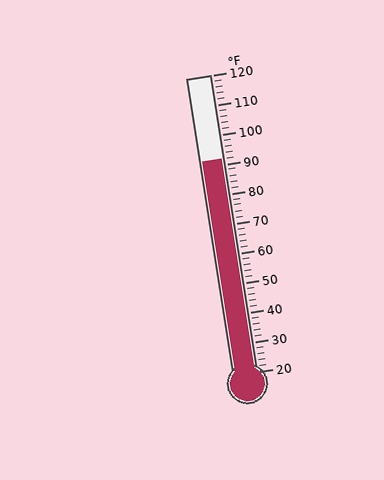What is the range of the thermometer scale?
The thermometer scale ranges from 20°F to 120°F.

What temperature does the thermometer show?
The thermometer shows approximately 92°F.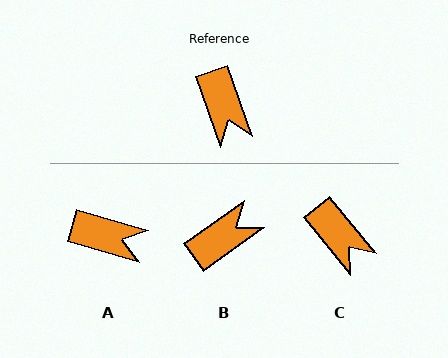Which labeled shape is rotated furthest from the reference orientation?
B, about 107 degrees away.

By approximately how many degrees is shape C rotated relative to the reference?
Approximately 21 degrees counter-clockwise.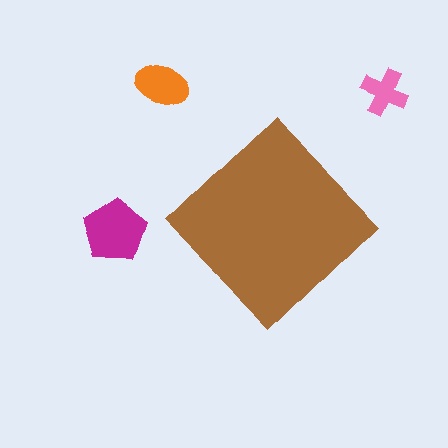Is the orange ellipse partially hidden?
No, the orange ellipse is fully visible.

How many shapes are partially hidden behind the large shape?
0 shapes are partially hidden.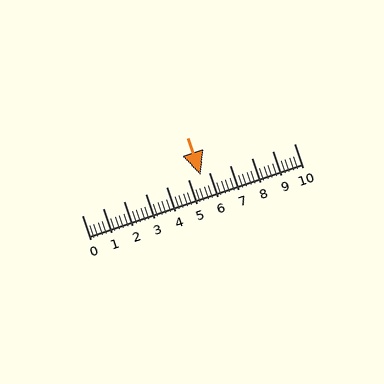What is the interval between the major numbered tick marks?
The major tick marks are spaced 1 units apart.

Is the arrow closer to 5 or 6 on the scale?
The arrow is closer to 6.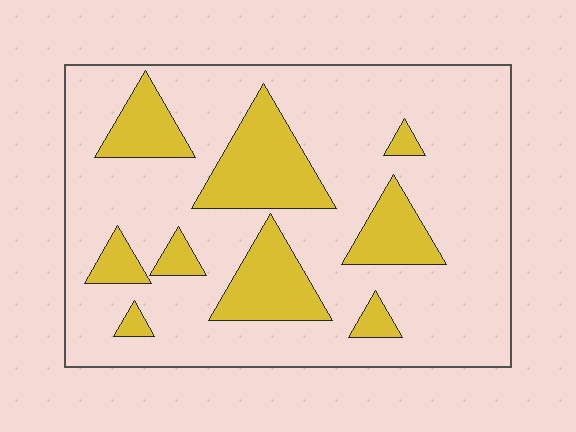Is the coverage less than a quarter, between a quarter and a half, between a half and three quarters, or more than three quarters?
Less than a quarter.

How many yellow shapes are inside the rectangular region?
9.